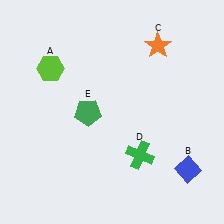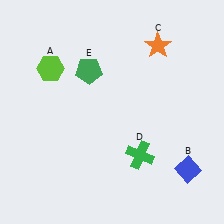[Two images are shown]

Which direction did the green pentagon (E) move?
The green pentagon (E) moved up.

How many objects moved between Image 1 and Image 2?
1 object moved between the two images.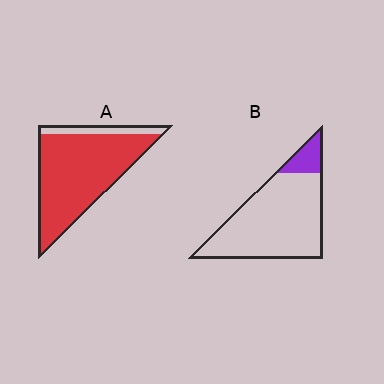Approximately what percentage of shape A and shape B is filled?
A is approximately 85% and B is approximately 15%.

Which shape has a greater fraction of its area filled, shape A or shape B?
Shape A.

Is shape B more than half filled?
No.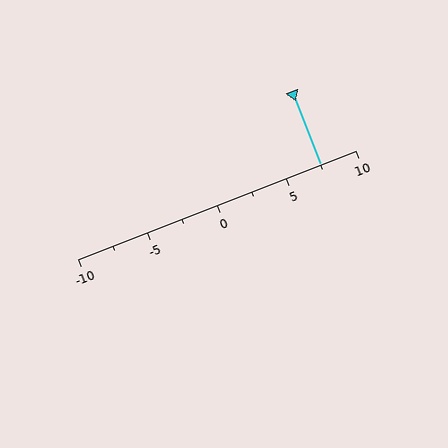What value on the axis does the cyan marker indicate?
The marker indicates approximately 7.5.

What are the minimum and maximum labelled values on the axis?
The axis runs from -10 to 10.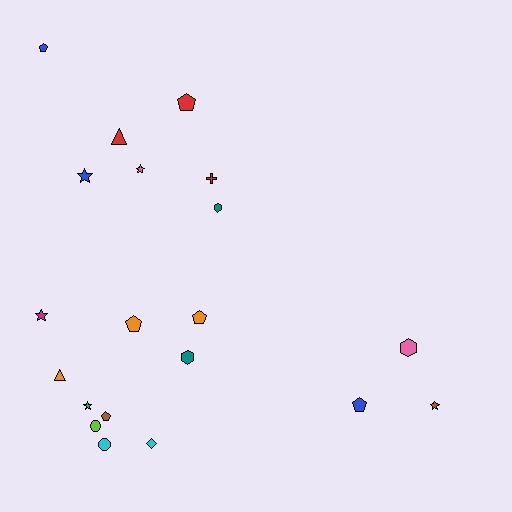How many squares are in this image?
There are no squares.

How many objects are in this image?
There are 20 objects.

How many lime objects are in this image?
There is 1 lime object.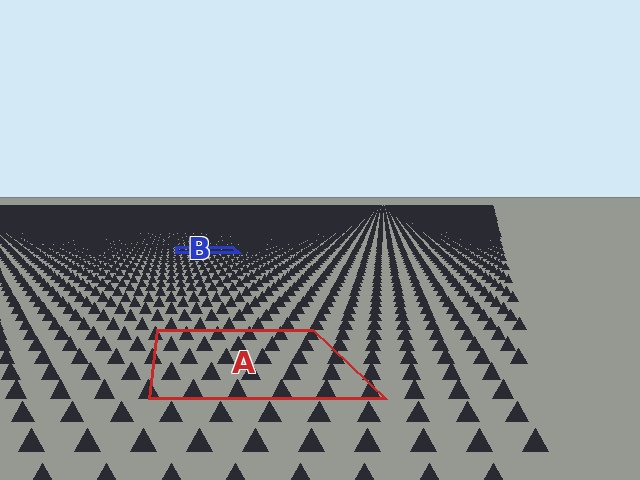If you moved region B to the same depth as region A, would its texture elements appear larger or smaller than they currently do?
They would appear larger. At a closer depth, the same texture elements are projected at a bigger on-screen size.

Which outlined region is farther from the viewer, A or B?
Region B is farther from the viewer — the texture elements inside it appear smaller and more densely packed.